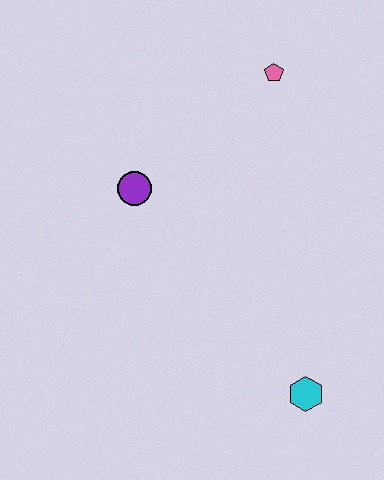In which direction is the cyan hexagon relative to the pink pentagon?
The cyan hexagon is below the pink pentagon.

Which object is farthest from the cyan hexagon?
The pink pentagon is farthest from the cyan hexagon.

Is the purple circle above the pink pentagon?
No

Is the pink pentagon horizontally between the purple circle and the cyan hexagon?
Yes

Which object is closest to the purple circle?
The pink pentagon is closest to the purple circle.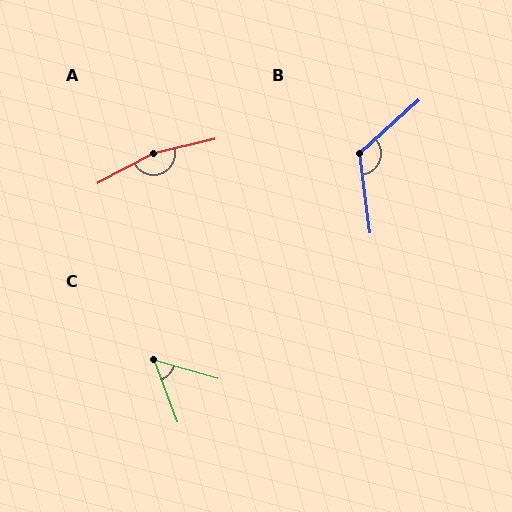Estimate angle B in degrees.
Approximately 124 degrees.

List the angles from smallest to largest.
C (53°), B (124°), A (165°).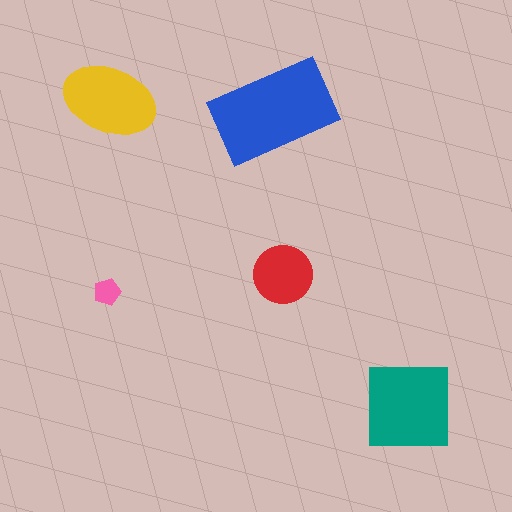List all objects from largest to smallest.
The blue rectangle, the teal square, the yellow ellipse, the red circle, the pink pentagon.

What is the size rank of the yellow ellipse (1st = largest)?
3rd.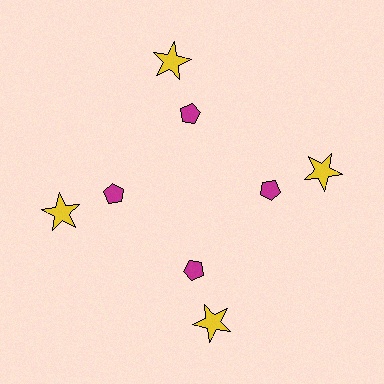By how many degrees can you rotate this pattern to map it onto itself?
The pattern maps onto itself every 90 degrees of rotation.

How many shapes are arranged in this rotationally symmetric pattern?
There are 8 shapes, arranged in 4 groups of 2.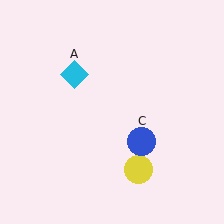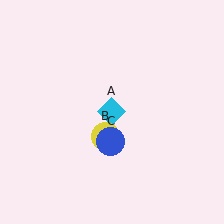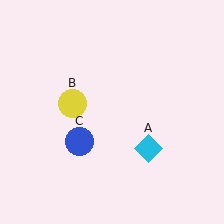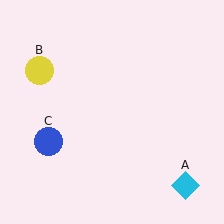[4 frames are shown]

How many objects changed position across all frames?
3 objects changed position: cyan diamond (object A), yellow circle (object B), blue circle (object C).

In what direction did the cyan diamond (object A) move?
The cyan diamond (object A) moved down and to the right.